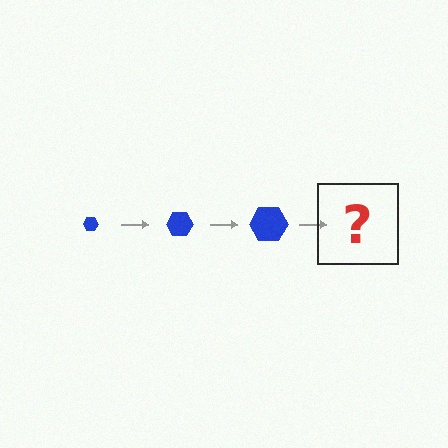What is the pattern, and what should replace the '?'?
The pattern is that the hexagon gets progressively larger each step. The '?' should be a blue hexagon, larger than the previous one.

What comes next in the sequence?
The next element should be a blue hexagon, larger than the previous one.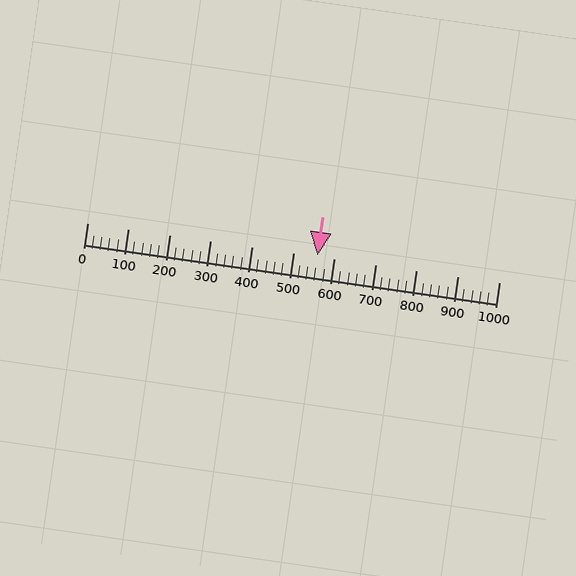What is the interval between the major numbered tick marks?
The major tick marks are spaced 100 units apart.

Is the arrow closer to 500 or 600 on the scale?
The arrow is closer to 600.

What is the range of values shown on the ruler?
The ruler shows values from 0 to 1000.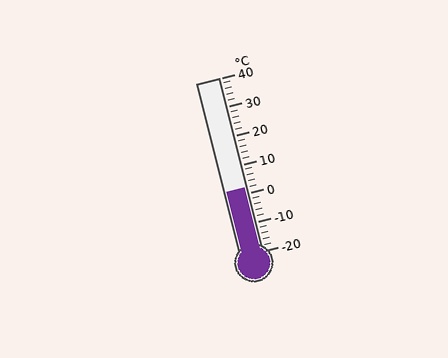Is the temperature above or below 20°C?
The temperature is below 20°C.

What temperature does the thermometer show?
The thermometer shows approximately 2°C.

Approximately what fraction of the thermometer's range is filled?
The thermometer is filled to approximately 35% of its range.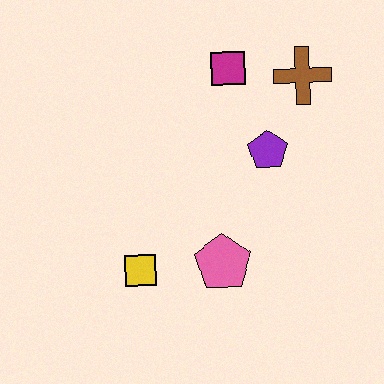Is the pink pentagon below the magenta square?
Yes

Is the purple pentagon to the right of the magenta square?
Yes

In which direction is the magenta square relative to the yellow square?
The magenta square is above the yellow square.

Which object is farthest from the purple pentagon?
The yellow square is farthest from the purple pentagon.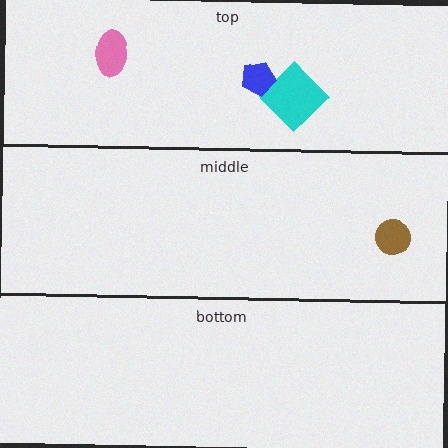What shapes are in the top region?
The pink ellipse, the cyan diamond, the blue pentagon.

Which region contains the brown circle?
The middle region.